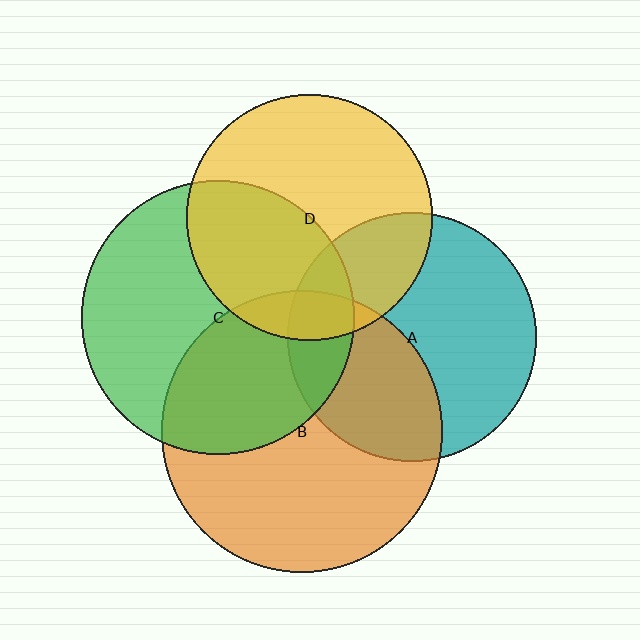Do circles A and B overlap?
Yes.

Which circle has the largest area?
Circle B (orange).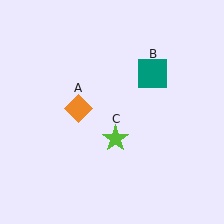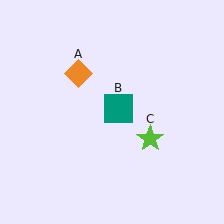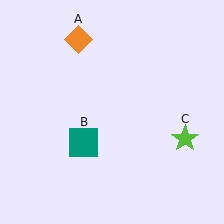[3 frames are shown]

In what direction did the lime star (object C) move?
The lime star (object C) moved right.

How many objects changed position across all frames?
3 objects changed position: orange diamond (object A), teal square (object B), lime star (object C).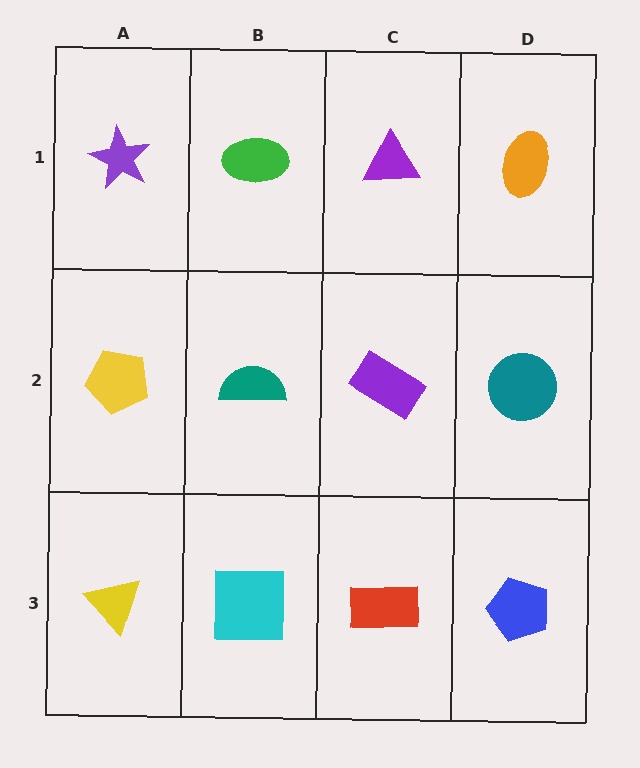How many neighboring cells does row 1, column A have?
2.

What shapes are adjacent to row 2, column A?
A purple star (row 1, column A), a yellow triangle (row 3, column A), a teal semicircle (row 2, column B).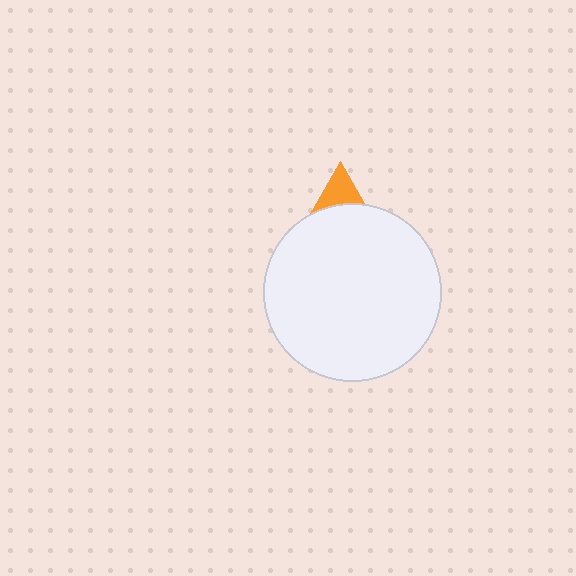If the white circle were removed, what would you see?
You would see the complete orange triangle.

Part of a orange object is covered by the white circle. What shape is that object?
It is a triangle.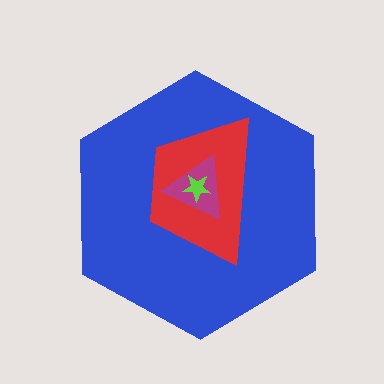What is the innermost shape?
The lime star.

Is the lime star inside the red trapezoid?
Yes.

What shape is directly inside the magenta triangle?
The lime star.